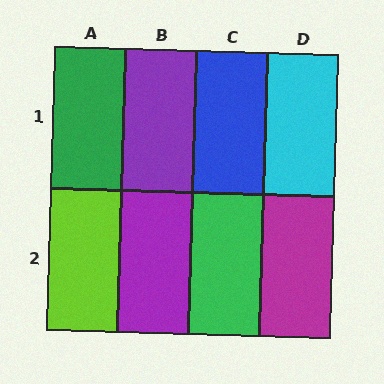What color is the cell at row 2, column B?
Purple.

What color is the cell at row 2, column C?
Green.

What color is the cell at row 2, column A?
Lime.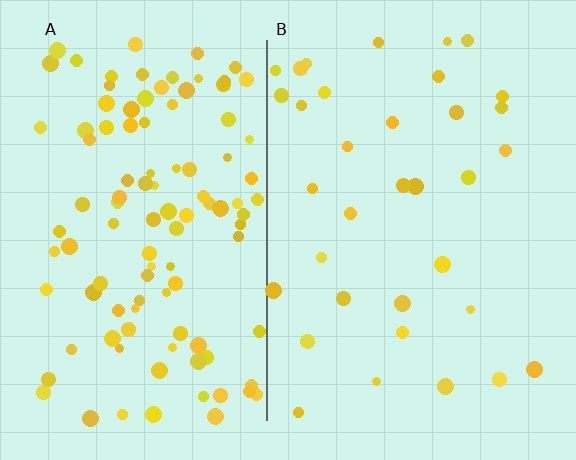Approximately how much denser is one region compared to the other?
Approximately 3.2× — region A over region B.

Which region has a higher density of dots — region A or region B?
A (the left).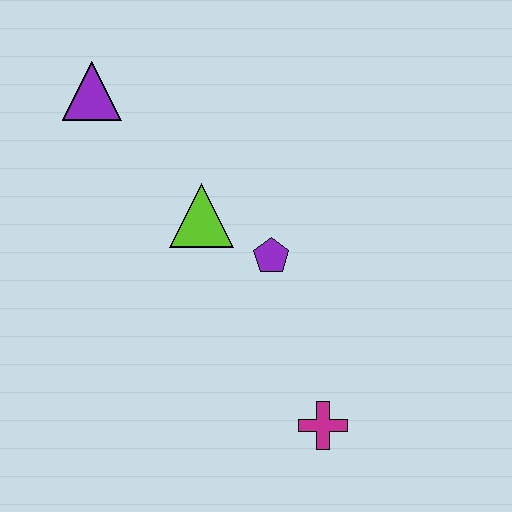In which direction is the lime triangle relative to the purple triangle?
The lime triangle is below the purple triangle.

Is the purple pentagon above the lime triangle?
No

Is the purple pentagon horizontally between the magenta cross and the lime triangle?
Yes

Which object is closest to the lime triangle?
The purple pentagon is closest to the lime triangle.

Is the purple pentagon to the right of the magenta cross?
No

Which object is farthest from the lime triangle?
The magenta cross is farthest from the lime triangle.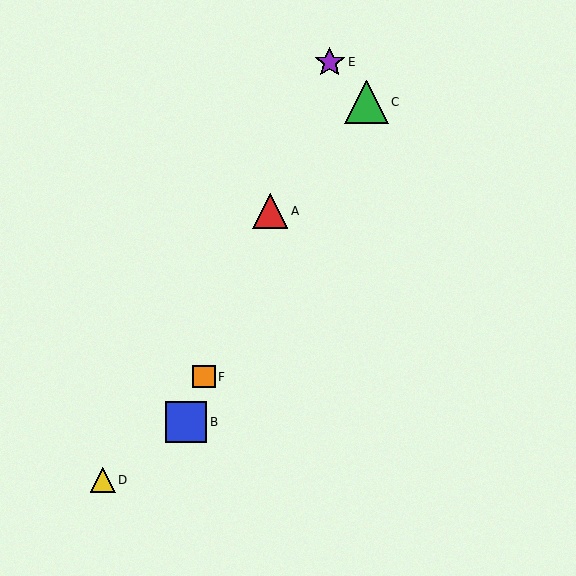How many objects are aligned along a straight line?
4 objects (A, B, E, F) are aligned along a straight line.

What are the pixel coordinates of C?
Object C is at (366, 102).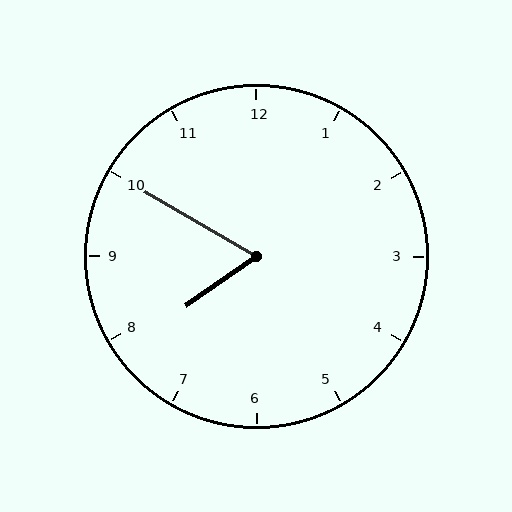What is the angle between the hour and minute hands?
Approximately 65 degrees.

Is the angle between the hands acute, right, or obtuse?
It is acute.